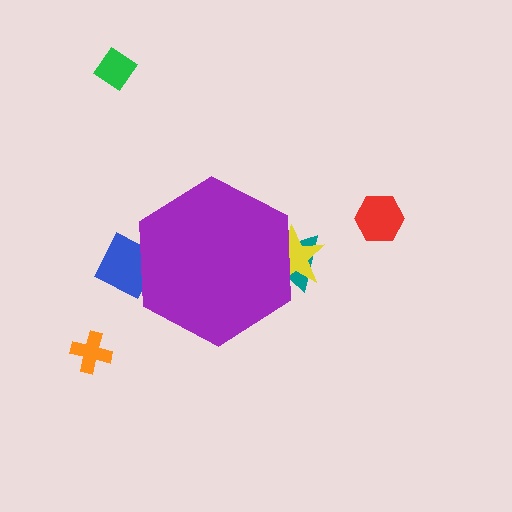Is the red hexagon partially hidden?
No, the red hexagon is fully visible.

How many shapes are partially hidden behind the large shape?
3 shapes are partially hidden.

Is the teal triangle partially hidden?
Yes, the teal triangle is partially hidden behind the purple hexagon.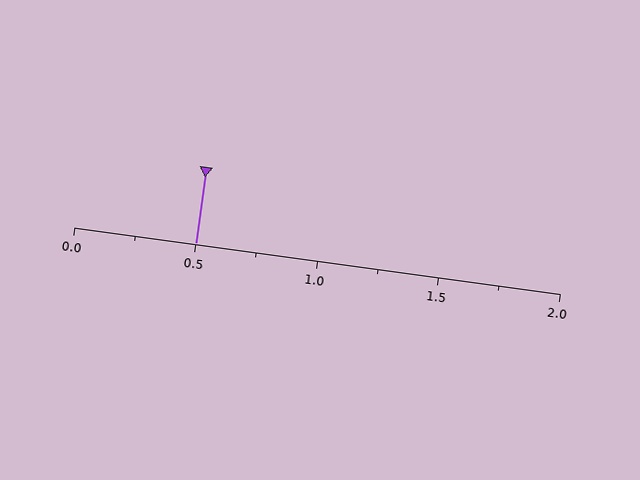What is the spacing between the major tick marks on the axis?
The major ticks are spaced 0.5 apart.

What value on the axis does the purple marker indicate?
The marker indicates approximately 0.5.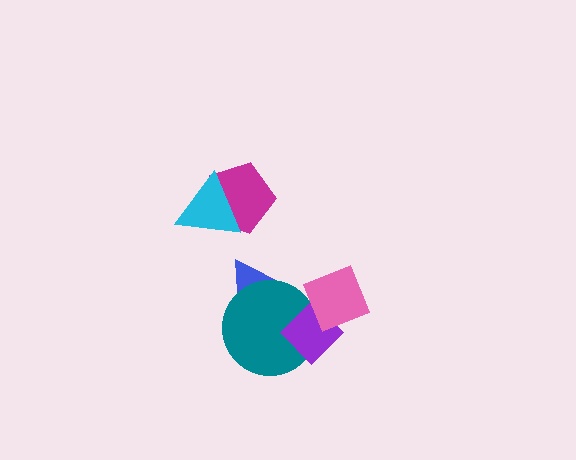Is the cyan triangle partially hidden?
No, no other shape covers it.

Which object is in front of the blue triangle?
The teal circle is in front of the blue triangle.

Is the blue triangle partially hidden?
Yes, it is partially covered by another shape.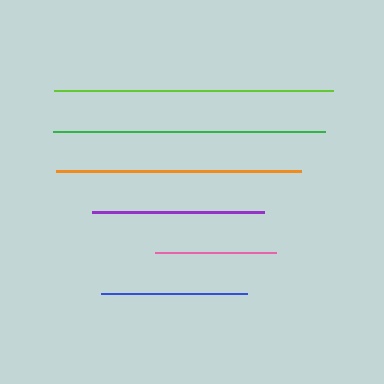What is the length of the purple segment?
The purple segment is approximately 172 pixels long.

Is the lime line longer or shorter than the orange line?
The lime line is longer than the orange line.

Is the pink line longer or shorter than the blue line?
The blue line is longer than the pink line.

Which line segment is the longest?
The lime line is the longest at approximately 279 pixels.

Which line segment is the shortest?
The pink line is the shortest at approximately 121 pixels.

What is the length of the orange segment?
The orange segment is approximately 245 pixels long.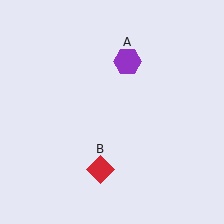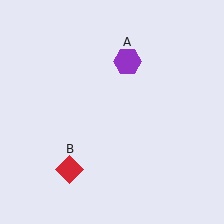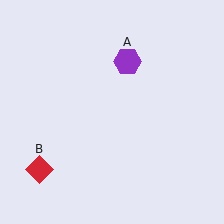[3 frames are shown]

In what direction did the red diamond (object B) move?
The red diamond (object B) moved left.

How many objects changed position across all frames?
1 object changed position: red diamond (object B).